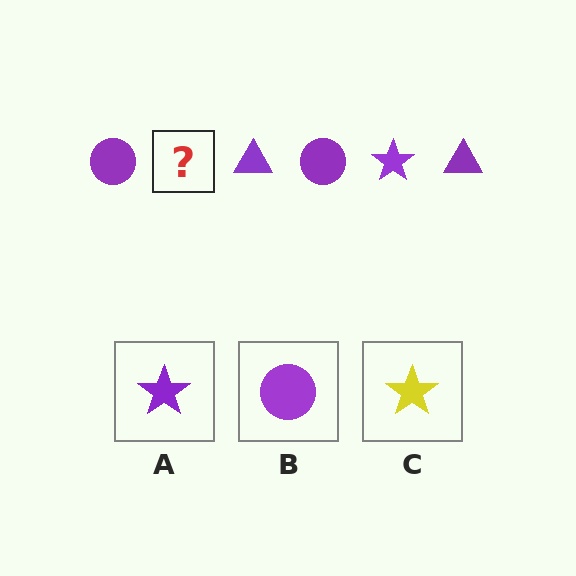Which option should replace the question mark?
Option A.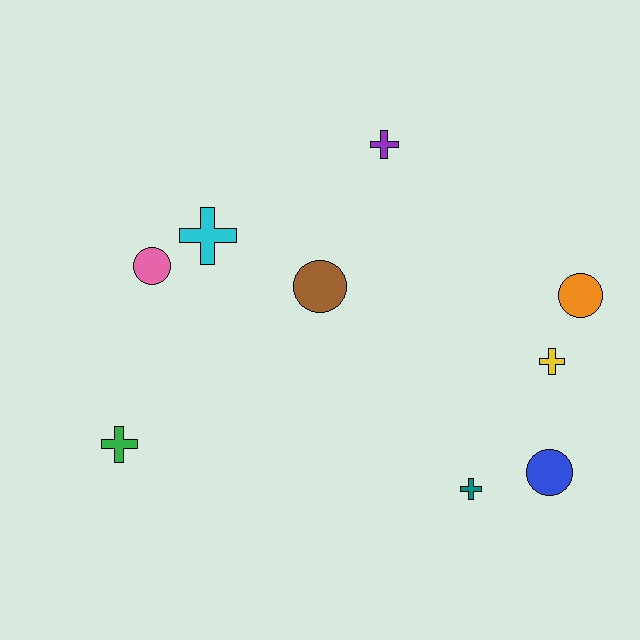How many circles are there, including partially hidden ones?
There are 4 circles.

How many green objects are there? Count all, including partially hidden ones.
There is 1 green object.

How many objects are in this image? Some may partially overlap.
There are 9 objects.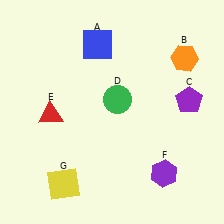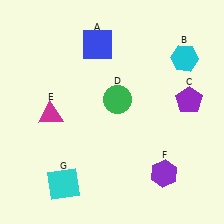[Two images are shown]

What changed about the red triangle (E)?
In Image 1, E is red. In Image 2, it changed to magenta.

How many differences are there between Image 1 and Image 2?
There are 3 differences between the two images.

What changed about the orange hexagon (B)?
In Image 1, B is orange. In Image 2, it changed to cyan.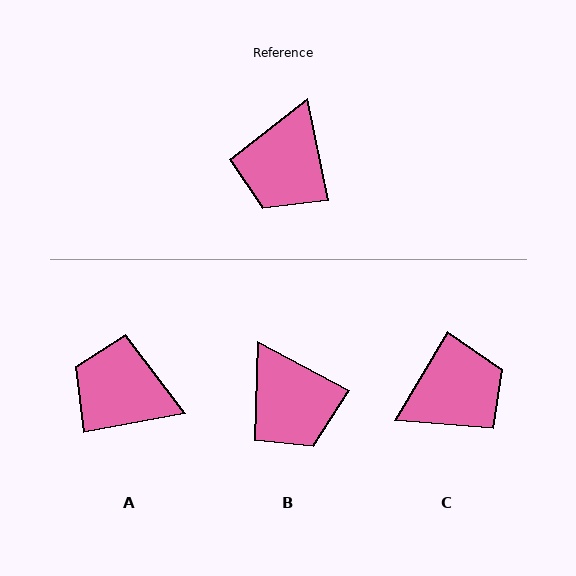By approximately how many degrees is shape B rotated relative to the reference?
Approximately 51 degrees counter-clockwise.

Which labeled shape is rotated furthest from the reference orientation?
C, about 138 degrees away.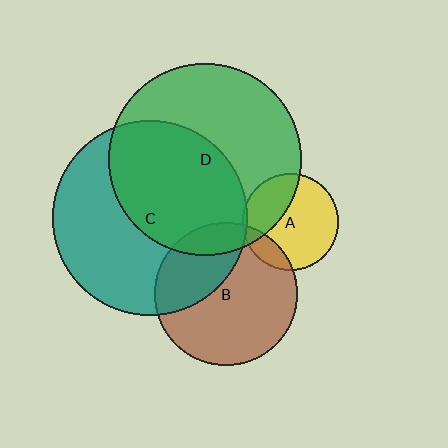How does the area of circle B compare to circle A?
Approximately 2.2 times.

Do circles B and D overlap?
Yes.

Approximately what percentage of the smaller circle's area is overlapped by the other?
Approximately 15%.